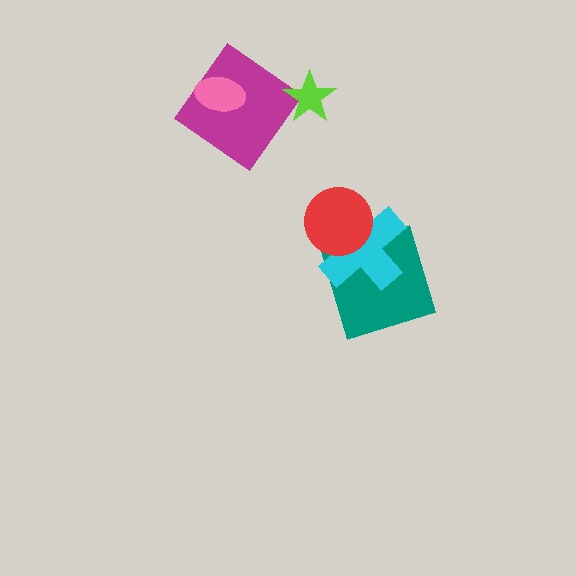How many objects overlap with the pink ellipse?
1 object overlaps with the pink ellipse.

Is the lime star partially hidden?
No, no other shape covers it.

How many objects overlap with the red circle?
1 object overlaps with the red circle.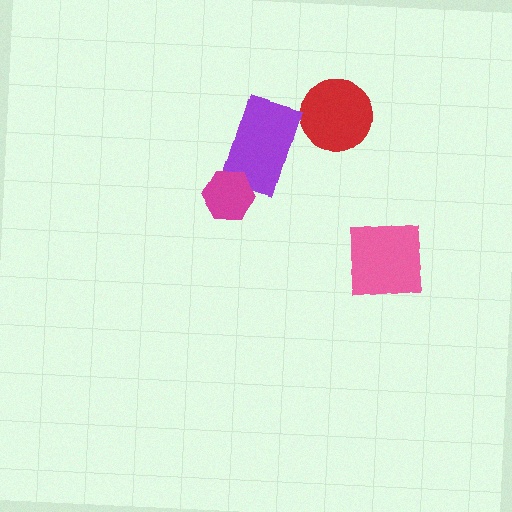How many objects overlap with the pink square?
0 objects overlap with the pink square.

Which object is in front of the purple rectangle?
The magenta hexagon is in front of the purple rectangle.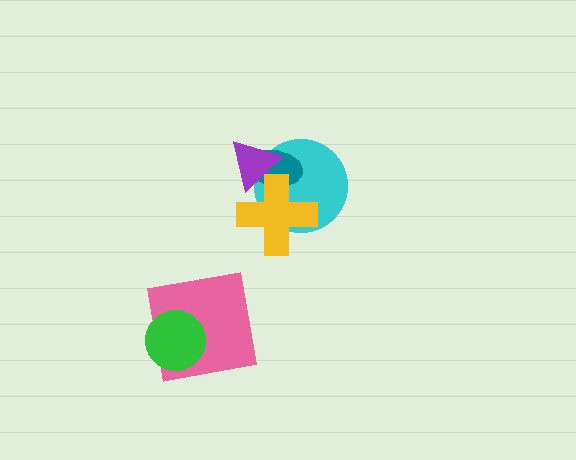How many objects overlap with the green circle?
1 object overlaps with the green circle.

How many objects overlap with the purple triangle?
3 objects overlap with the purple triangle.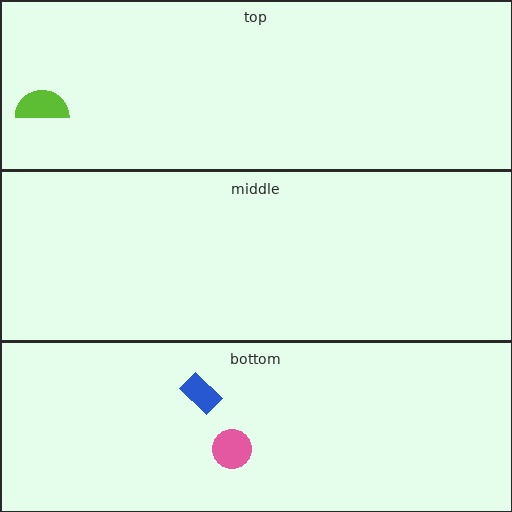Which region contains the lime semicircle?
The top region.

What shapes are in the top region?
The lime semicircle.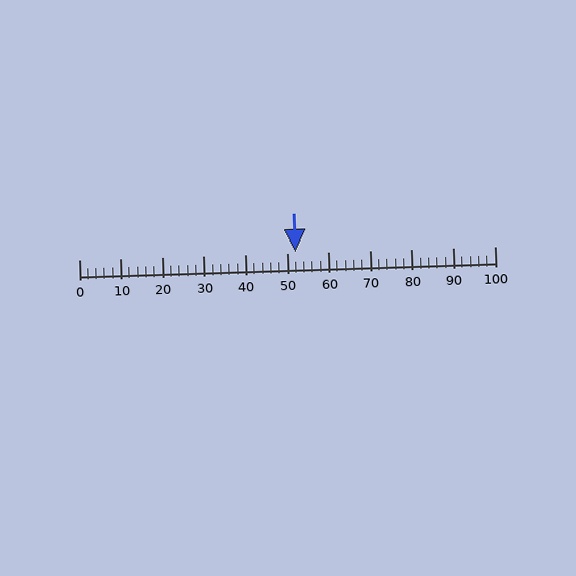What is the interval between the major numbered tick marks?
The major tick marks are spaced 10 units apart.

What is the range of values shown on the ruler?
The ruler shows values from 0 to 100.